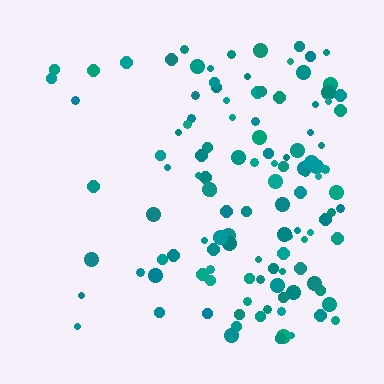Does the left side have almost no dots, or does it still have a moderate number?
Still a moderate number, just noticeably fewer than the right.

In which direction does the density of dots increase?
From left to right, with the right side densest.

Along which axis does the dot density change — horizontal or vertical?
Horizontal.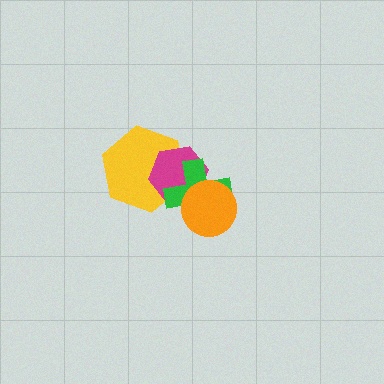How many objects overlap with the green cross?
3 objects overlap with the green cross.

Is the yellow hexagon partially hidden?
Yes, it is partially covered by another shape.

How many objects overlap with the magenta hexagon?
3 objects overlap with the magenta hexagon.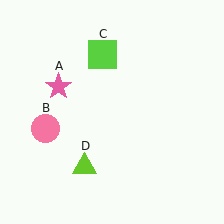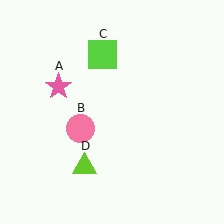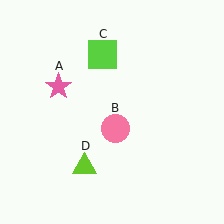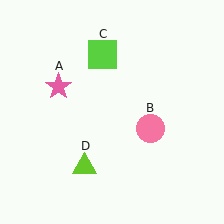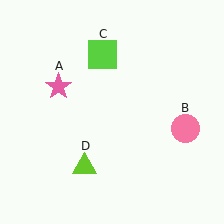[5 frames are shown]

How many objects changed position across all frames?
1 object changed position: pink circle (object B).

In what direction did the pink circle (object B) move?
The pink circle (object B) moved right.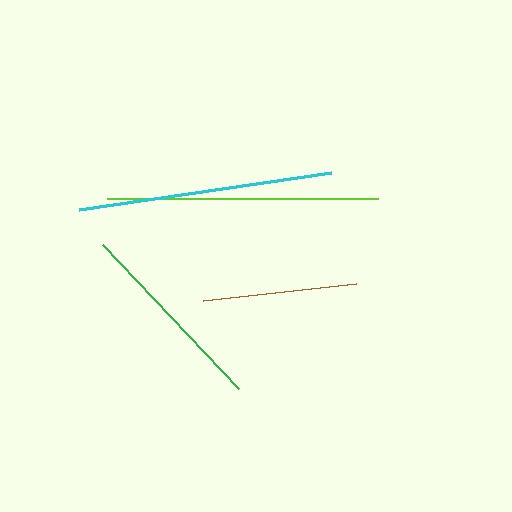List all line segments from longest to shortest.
From longest to shortest: lime, cyan, green, brown.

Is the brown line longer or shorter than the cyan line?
The cyan line is longer than the brown line.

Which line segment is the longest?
The lime line is the longest at approximately 271 pixels.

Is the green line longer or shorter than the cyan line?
The cyan line is longer than the green line.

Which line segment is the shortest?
The brown line is the shortest at approximately 154 pixels.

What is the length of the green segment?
The green segment is approximately 198 pixels long.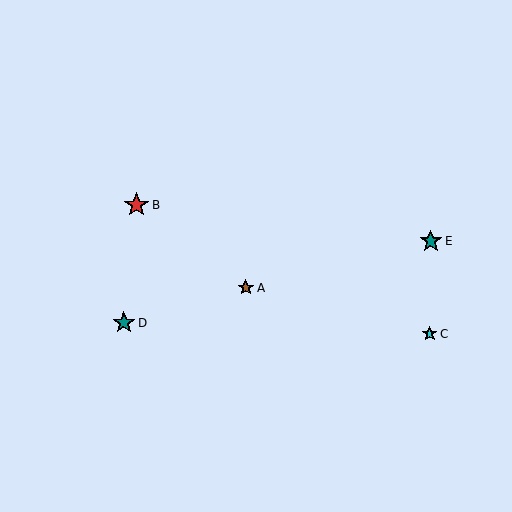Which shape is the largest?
The red star (labeled B) is the largest.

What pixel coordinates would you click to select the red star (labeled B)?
Click at (137, 205) to select the red star B.